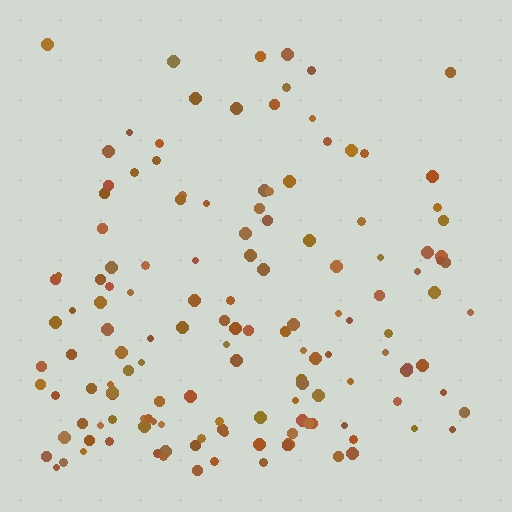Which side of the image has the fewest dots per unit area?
The top.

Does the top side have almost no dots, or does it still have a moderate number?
Still a moderate number, just noticeably fewer than the bottom.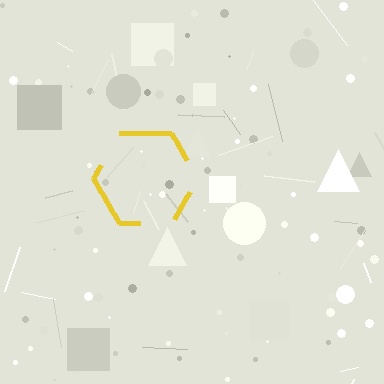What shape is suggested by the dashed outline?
The dashed outline suggests a hexagon.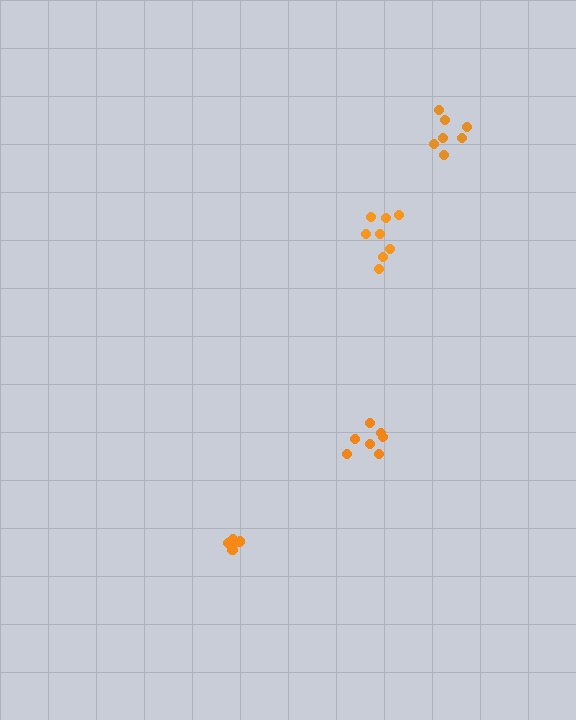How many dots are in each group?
Group 1: 7 dots, Group 2: 8 dots, Group 3: 7 dots, Group 4: 5 dots (27 total).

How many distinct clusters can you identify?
There are 4 distinct clusters.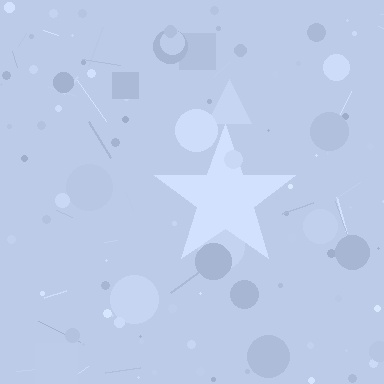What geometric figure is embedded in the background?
A star is embedded in the background.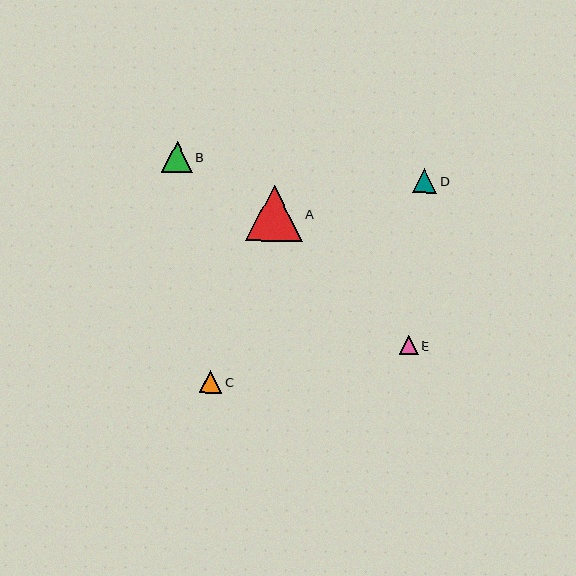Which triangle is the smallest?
Triangle E is the smallest with a size of approximately 19 pixels.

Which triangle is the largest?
Triangle A is the largest with a size of approximately 57 pixels.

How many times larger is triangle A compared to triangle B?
Triangle A is approximately 1.9 times the size of triangle B.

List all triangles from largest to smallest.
From largest to smallest: A, B, D, C, E.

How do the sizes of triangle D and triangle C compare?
Triangle D and triangle C are approximately the same size.